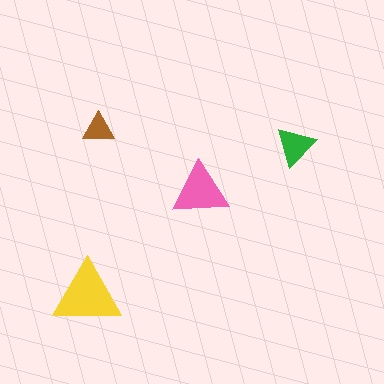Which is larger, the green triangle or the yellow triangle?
The yellow one.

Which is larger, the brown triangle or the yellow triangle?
The yellow one.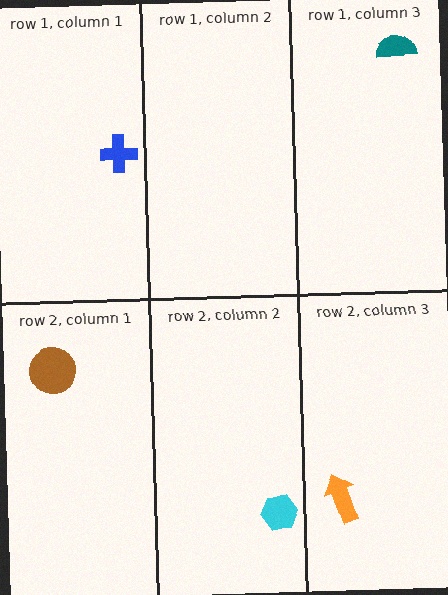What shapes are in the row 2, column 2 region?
The cyan hexagon.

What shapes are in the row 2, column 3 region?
The orange arrow.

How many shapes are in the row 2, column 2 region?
1.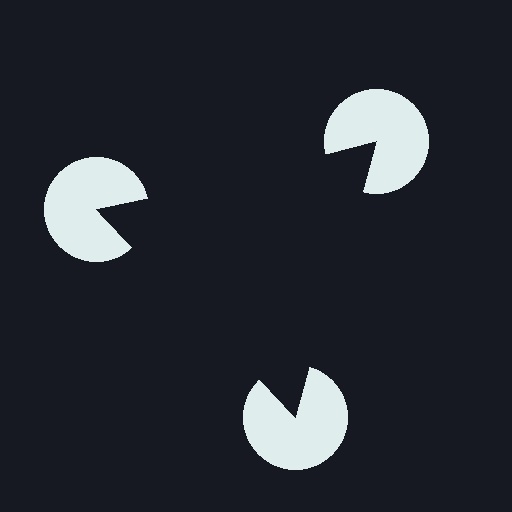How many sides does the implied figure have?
3 sides.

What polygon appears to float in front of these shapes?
An illusory triangle — its edges are inferred from the aligned wedge cuts in the pac-man discs, not physically drawn.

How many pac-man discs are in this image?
There are 3 — one at each vertex of the illusory triangle.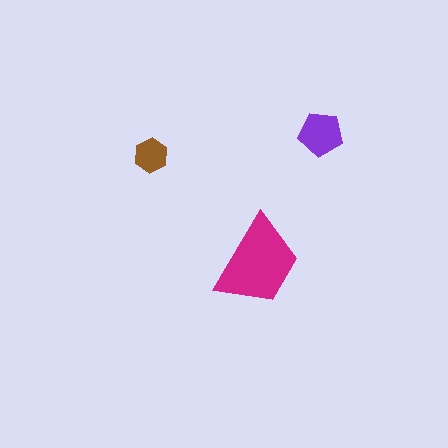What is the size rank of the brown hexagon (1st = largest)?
3rd.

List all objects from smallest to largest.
The brown hexagon, the purple pentagon, the magenta trapezoid.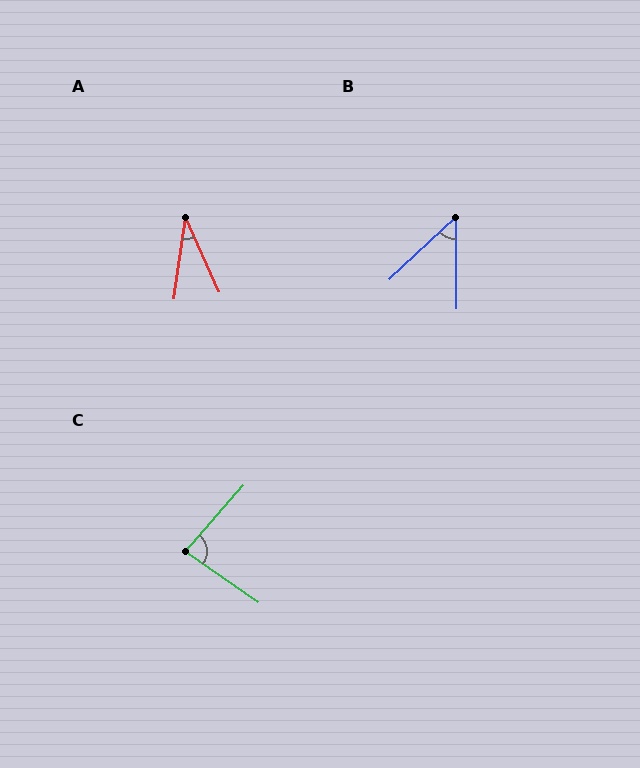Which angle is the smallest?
A, at approximately 32 degrees.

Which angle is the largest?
C, at approximately 83 degrees.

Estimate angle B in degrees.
Approximately 47 degrees.